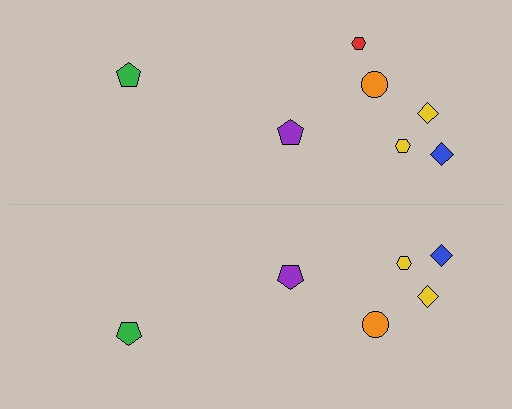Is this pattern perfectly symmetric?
No, the pattern is not perfectly symmetric. A red hexagon is missing from the bottom side.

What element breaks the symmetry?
A red hexagon is missing from the bottom side.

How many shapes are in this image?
There are 13 shapes in this image.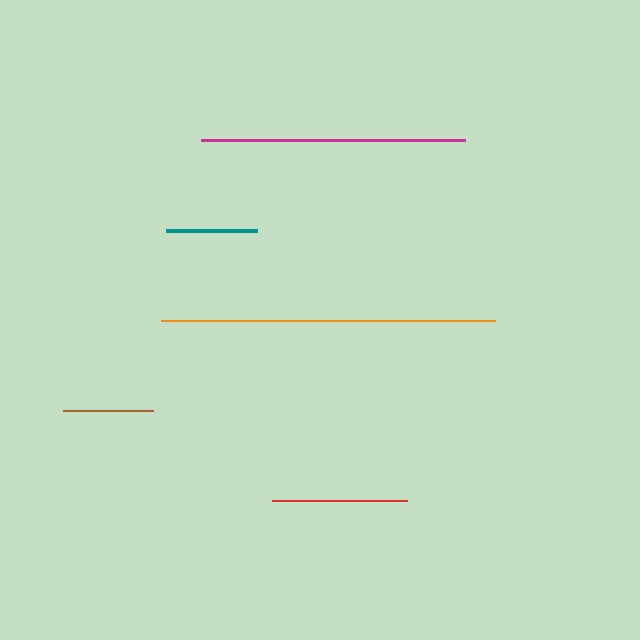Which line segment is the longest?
The orange line is the longest at approximately 333 pixels.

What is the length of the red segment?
The red segment is approximately 135 pixels long.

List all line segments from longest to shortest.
From longest to shortest: orange, magenta, red, teal, brown.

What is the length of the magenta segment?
The magenta segment is approximately 263 pixels long.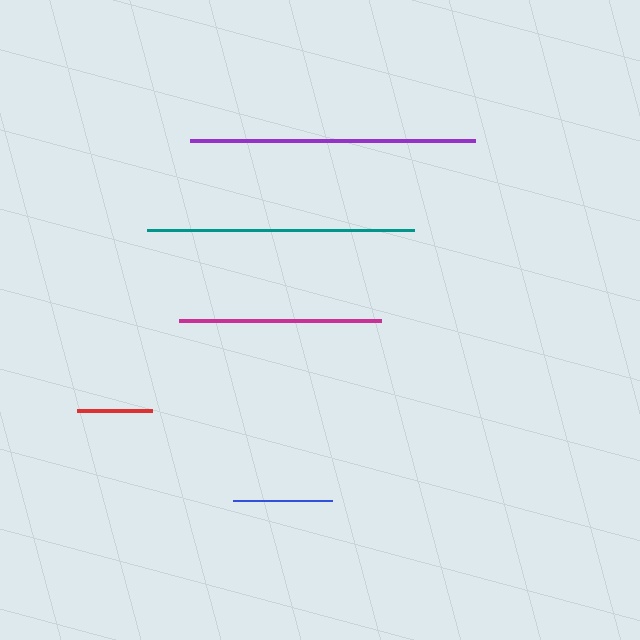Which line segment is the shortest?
The red line is the shortest at approximately 75 pixels.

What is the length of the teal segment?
The teal segment is approximately 267 pixels long.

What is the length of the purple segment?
The purple segment is approximately 285 pixels long.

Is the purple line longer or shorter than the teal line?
The purple line is longer than the teal line.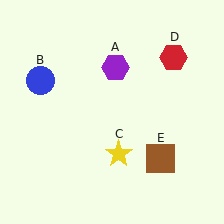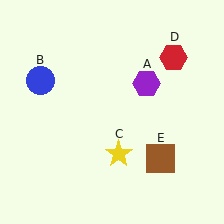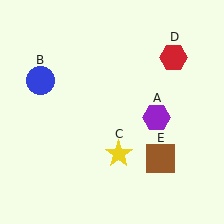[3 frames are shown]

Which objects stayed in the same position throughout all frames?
Blue circle (object B) and yellow star (object C) and red hexagon (object D) and brown square (object E) remained stationary.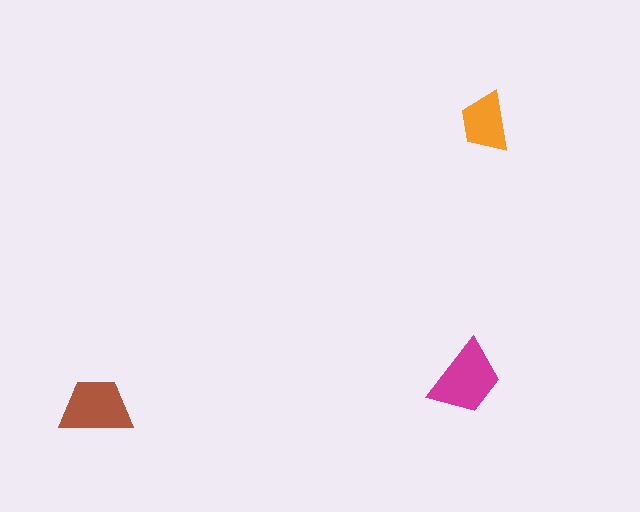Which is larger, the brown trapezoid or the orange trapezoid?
The brown one.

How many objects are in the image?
There are 3 objects in the image.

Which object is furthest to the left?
The brown trapezoid is leftmost.